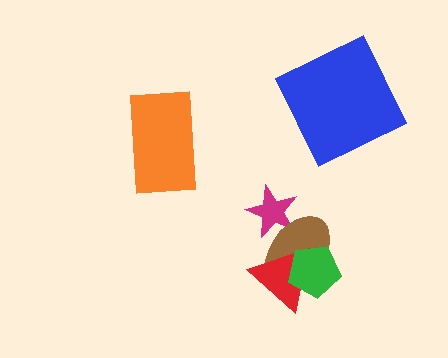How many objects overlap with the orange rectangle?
0 objects overlap with the orange rectangle.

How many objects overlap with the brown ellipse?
3 objects overlap with the brown ellipse.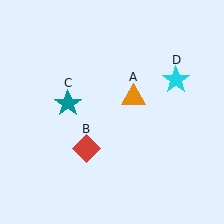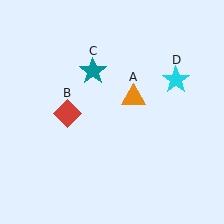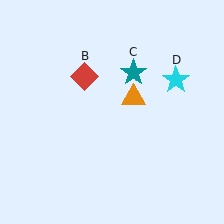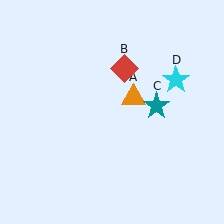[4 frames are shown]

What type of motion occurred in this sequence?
The red diamond (object B), teal star (object C) rotated clockwise around the center of the scene.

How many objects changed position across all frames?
2 objects changed position: red diamond (object B), teal star (object C).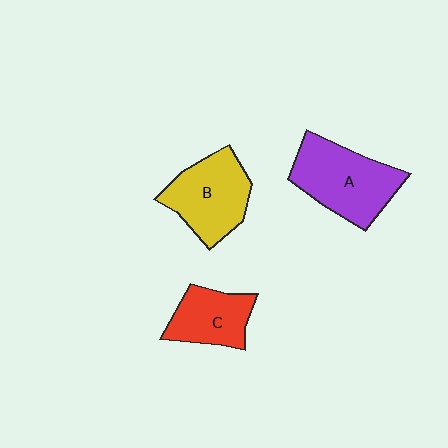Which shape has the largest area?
Shape A (purple).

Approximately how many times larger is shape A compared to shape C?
Approximately 1.5 times.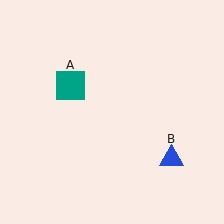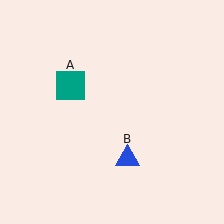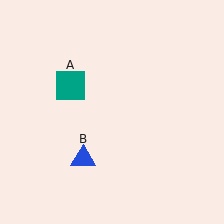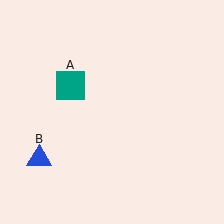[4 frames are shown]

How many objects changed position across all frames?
1 object changed position: blue triangle (object B).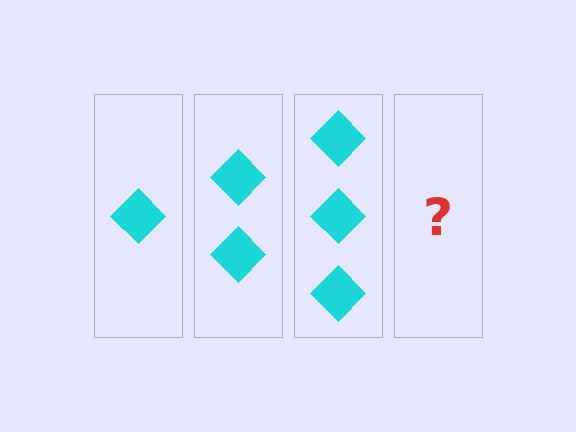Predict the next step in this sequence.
The next step is 4 diamonds.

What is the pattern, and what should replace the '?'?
The pattern is that each step adds one more diamond. The '?' should be 4 diamonds.